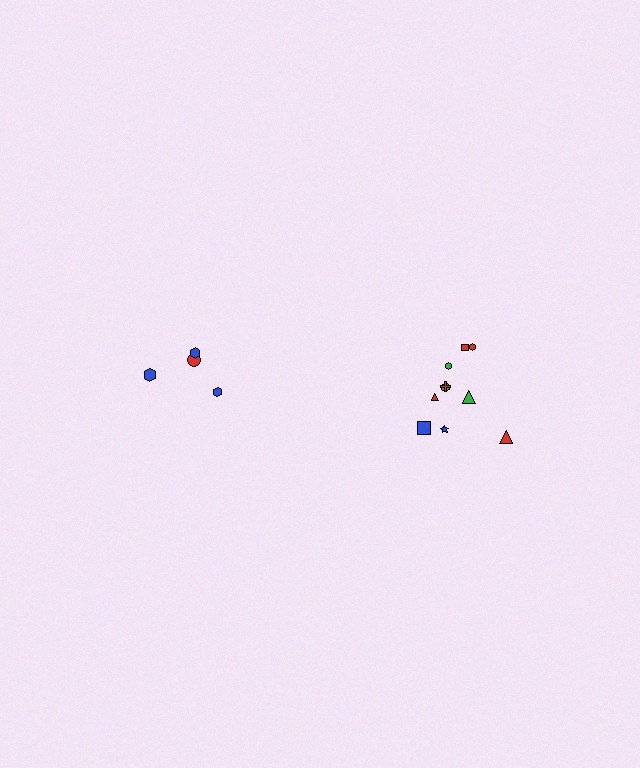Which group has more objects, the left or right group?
The right group.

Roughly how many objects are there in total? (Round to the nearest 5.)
Roughly 15 objects in total.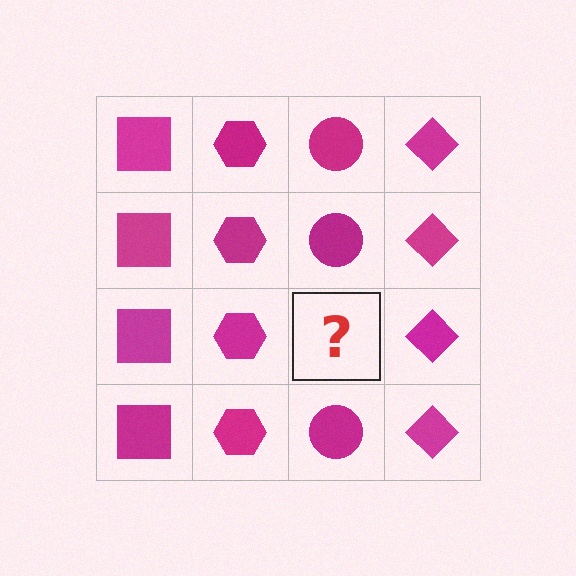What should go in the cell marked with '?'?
The missing cell should contain a magenta circle.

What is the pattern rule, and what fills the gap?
The rule is that each column has a consistent shape. The gap should be filled with a magenta circle.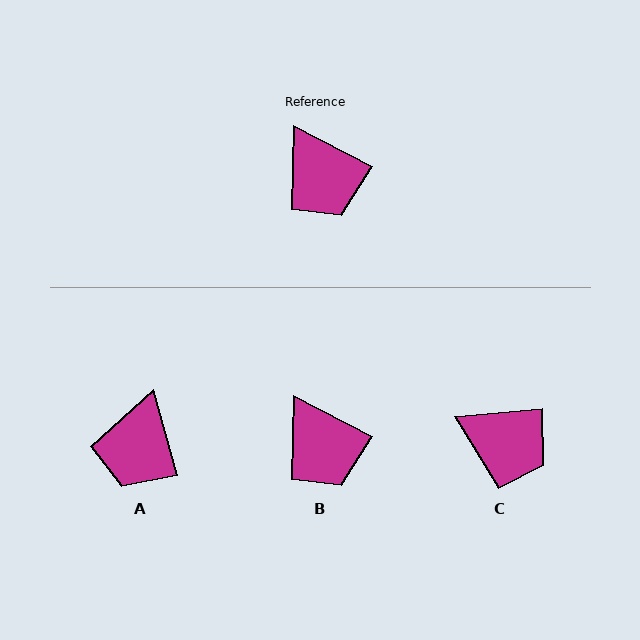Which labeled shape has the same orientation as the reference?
B.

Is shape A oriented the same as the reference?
No, it is off by about 46 degrees.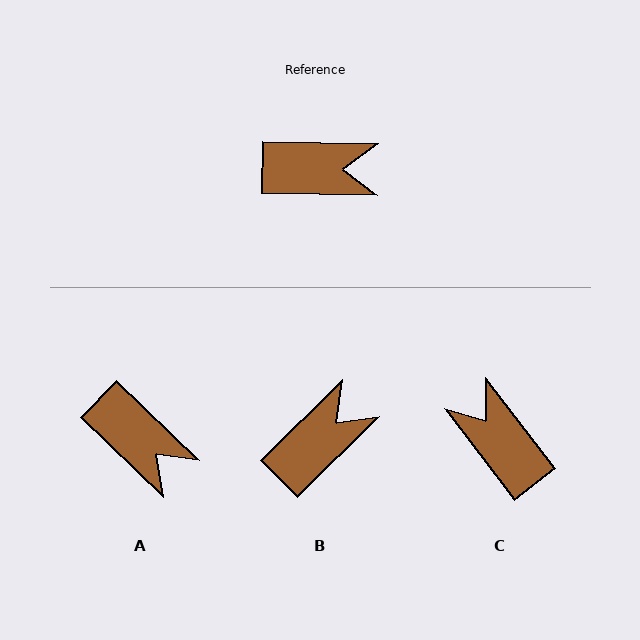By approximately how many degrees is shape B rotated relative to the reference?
Approximately 46 degrees counter-clockwise.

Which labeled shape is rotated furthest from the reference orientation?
C, about 128 degrees away.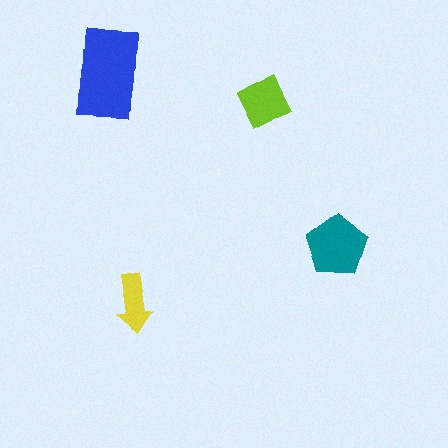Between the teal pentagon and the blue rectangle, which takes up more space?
The blue rectangle.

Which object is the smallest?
The yellow arrow.